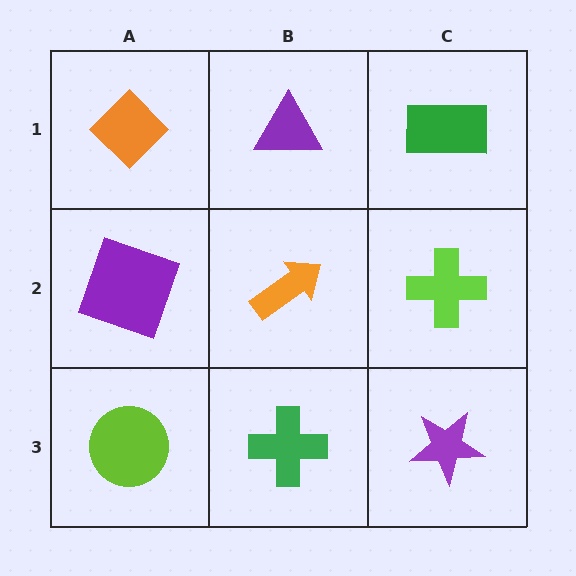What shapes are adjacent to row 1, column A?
A purple square (row 2, column A), a purple triangle (row 1, column B).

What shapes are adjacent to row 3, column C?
A lime cross (row 2, column C), a green cross (row 3, column B).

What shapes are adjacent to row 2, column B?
A purple triangle (row 1, column B), a green cross (row 3, column B), a purple square (row 2, column A), a lime cross (row 2, column C).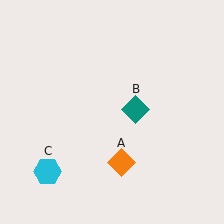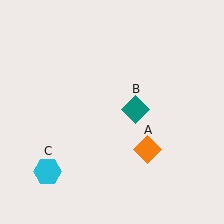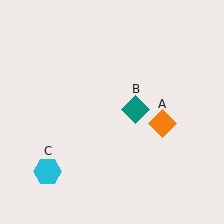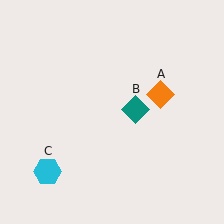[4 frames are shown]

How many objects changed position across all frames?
1 object changed position: orange diamond (object A).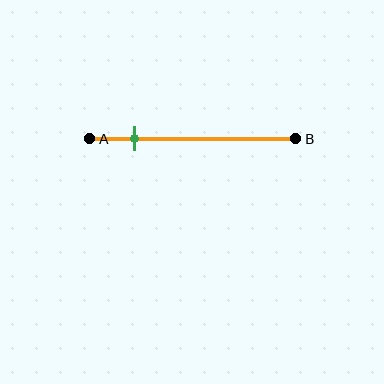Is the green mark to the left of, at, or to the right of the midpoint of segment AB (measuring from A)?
The green mark is to the left of the midpoint of segment AB.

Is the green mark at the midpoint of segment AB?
No, the mark is at about 20% from A, not at the 50% midpoint.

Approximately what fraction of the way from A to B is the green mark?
The green mark is approximately 20% of the way from A to B.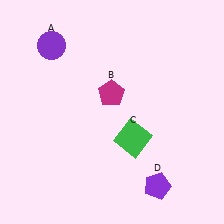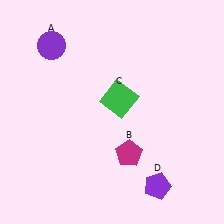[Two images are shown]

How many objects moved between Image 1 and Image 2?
2 objects moved between the two images.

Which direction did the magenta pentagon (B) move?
The magenta pentagon (B) moved down.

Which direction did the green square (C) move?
The green square (C) moved up.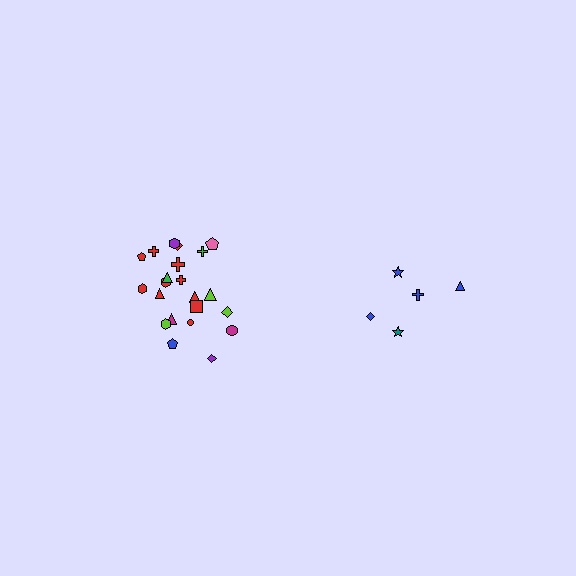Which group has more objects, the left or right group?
The left group.